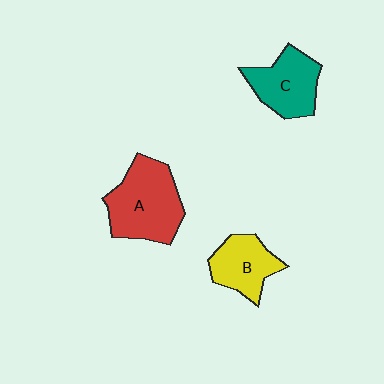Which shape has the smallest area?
Shape B (yellow).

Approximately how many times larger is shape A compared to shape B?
Approximately 1.6 times.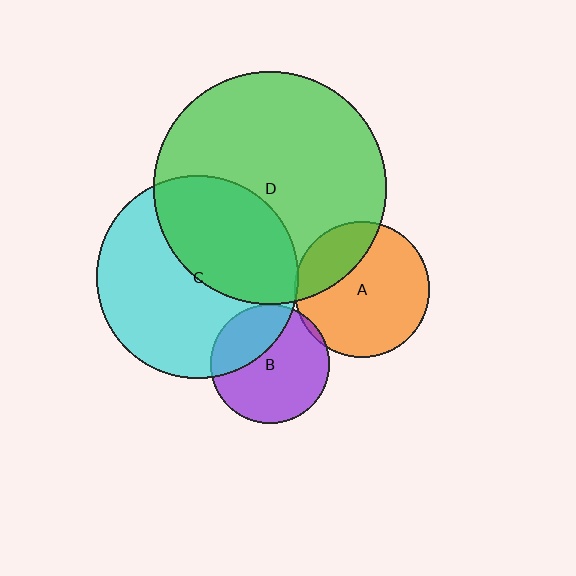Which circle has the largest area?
Circle D (green).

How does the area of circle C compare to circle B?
Approximately 2.9 times.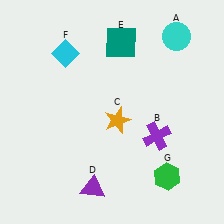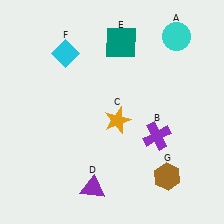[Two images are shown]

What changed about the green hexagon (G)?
In Image 1, G is green. In Image 2, it changed to brown.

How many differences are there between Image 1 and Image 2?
There is 1 difference between the two images.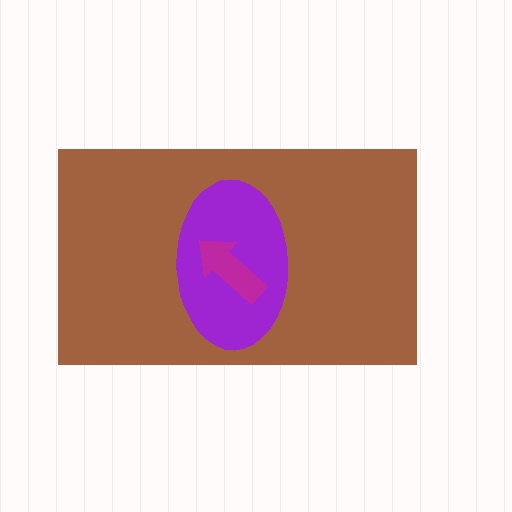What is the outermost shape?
The brown rectangle.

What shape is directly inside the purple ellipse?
The magenta arrow.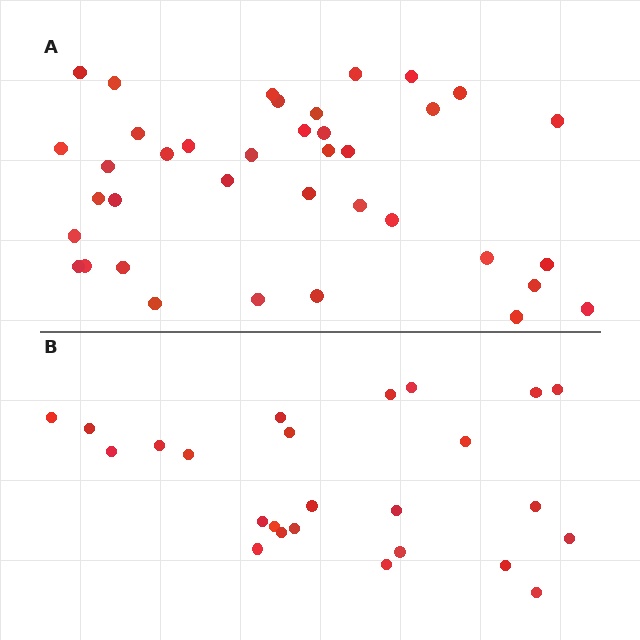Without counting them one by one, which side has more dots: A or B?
Region A (the top region) has more dots.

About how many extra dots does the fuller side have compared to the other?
Region A has approximately 15 more dots than region B.